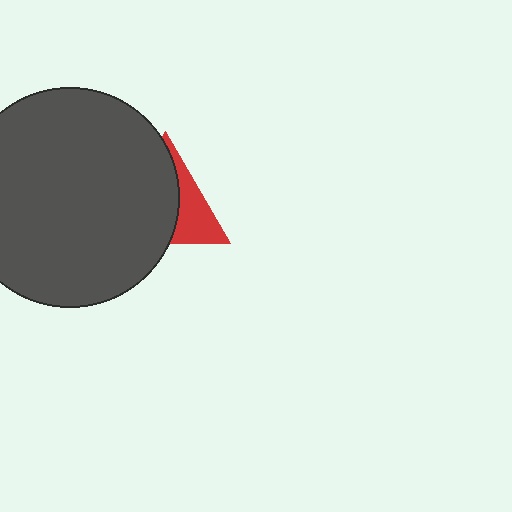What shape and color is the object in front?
The object in front is a dark gray circle.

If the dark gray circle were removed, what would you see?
You would see the complete red triangle.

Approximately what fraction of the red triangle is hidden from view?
Roughly 64% of the red triangle is hidden behind the dark gray circle.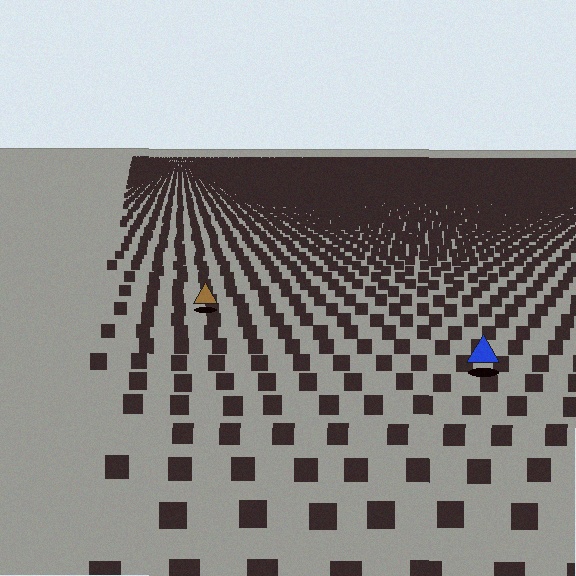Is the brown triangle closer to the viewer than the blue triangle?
No. The blue triangle is closer — you can tell from the texture gradient: the ground texture is coarser near it.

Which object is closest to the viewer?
The blue triangle is closest. The texture marks near it are larger and more spread out.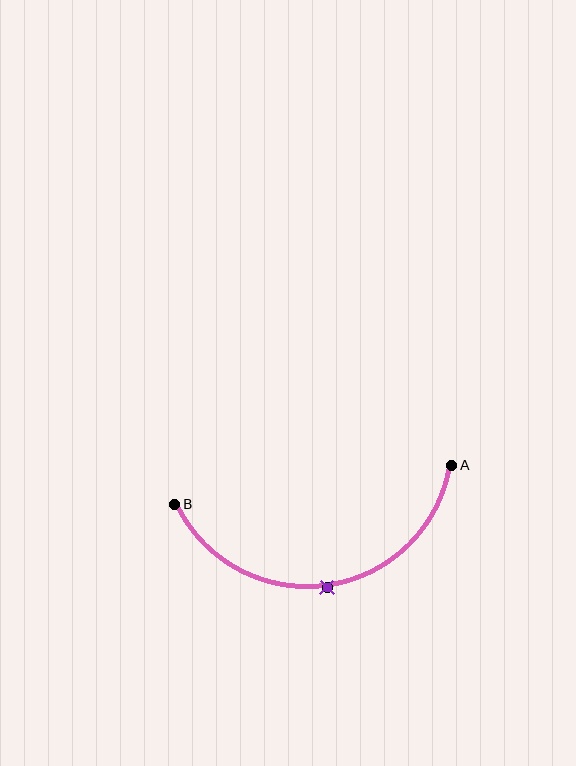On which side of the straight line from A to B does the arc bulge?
The arc bulges below the straight line connecting A and B.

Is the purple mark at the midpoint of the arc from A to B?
Yes. The purple mark lies on the arc at equal arc-length from both A and B — it is the arc midpoint.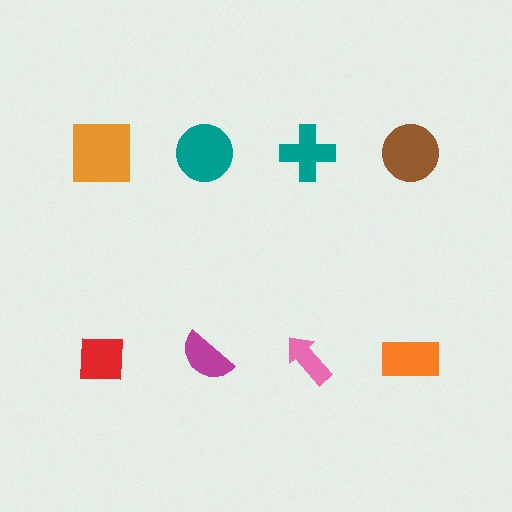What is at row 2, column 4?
An orange rectangle.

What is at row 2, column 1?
A red square.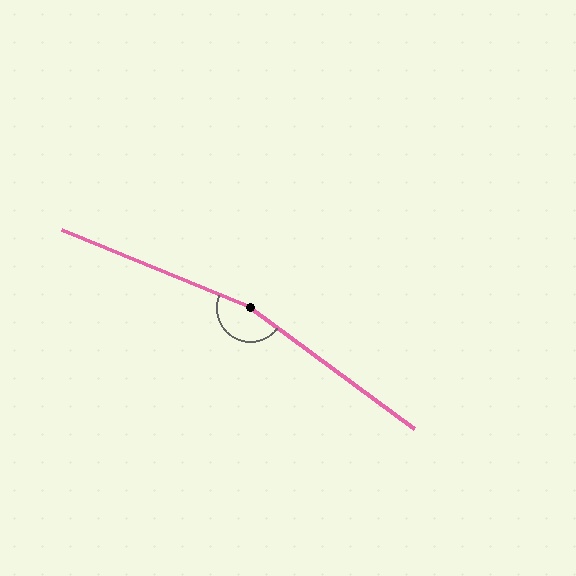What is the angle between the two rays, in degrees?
Approximately 166 degrees.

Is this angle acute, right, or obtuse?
It is obtuse.